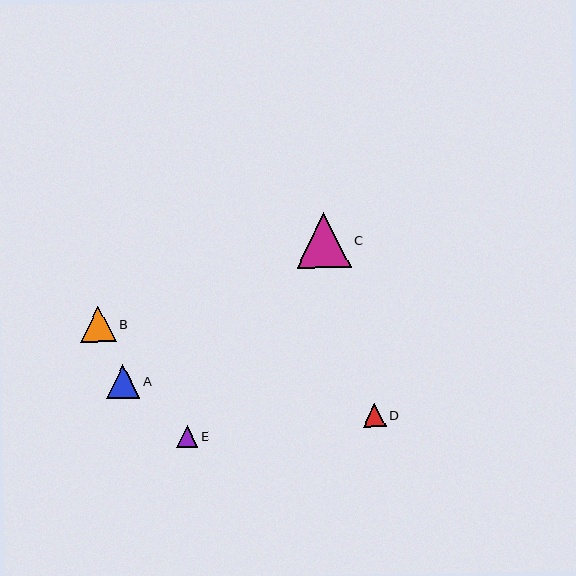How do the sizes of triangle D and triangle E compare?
Triangle D and triangle E are approximately the same size.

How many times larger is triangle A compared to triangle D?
Triangle A is approximately 1.5 times the size of triangle D.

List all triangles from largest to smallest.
From largest to smallest: C, B, A, D, E.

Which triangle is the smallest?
Triangle E is the smallest with a size of approximately 21 pixels.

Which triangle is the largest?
Triangle C is the largest with a size of approximately 55 pixels.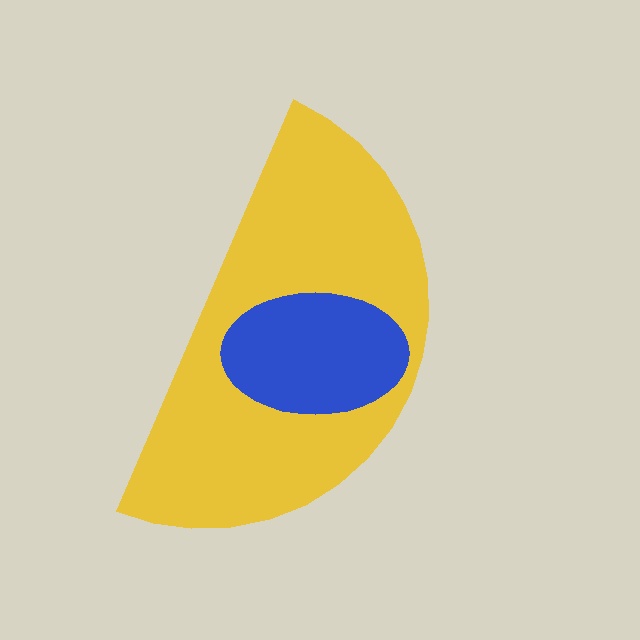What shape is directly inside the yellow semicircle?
The blue ellipse.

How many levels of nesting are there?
2.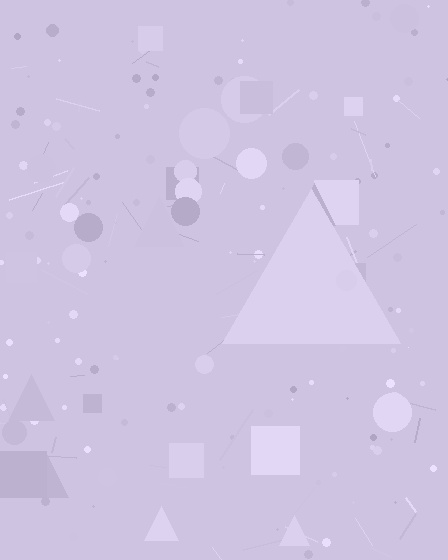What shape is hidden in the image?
A triangle is hidden in the image.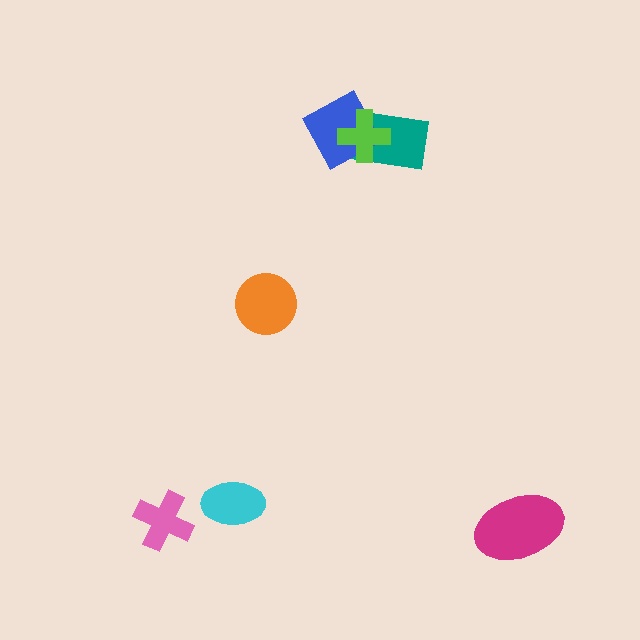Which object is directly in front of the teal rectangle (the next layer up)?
The blue square is directly in front of the teal rectangle.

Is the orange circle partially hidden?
No, no other shape covers it.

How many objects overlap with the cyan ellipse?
0 objects overlap with the cyan ellipse.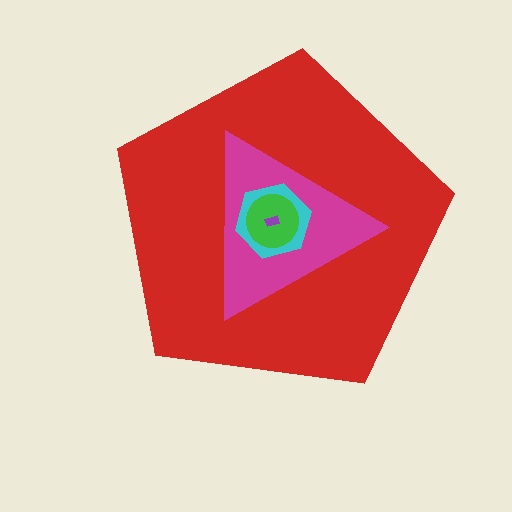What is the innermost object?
The purple rectangle.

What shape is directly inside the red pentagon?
The magenta triangle.